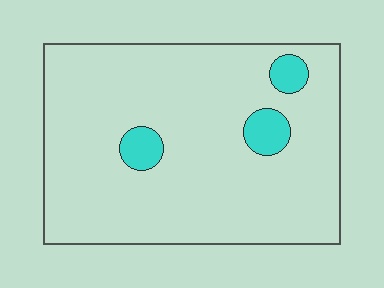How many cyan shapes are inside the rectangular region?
3.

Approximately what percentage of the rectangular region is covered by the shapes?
Approximately 10%.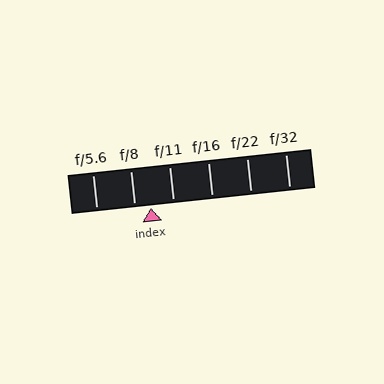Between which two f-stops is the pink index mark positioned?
The index mark is between f/8 and f/11.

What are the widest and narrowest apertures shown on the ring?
The widest aperture shown is f/5.6 and the narrowest is f/32.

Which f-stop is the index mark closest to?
The index mark is closest to f/8.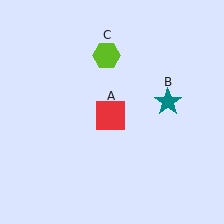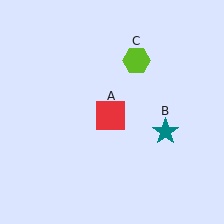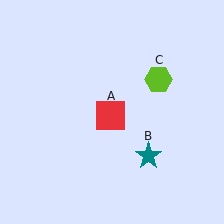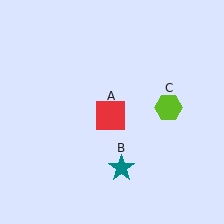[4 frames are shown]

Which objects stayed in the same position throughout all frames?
Red square (object A) remained stationary.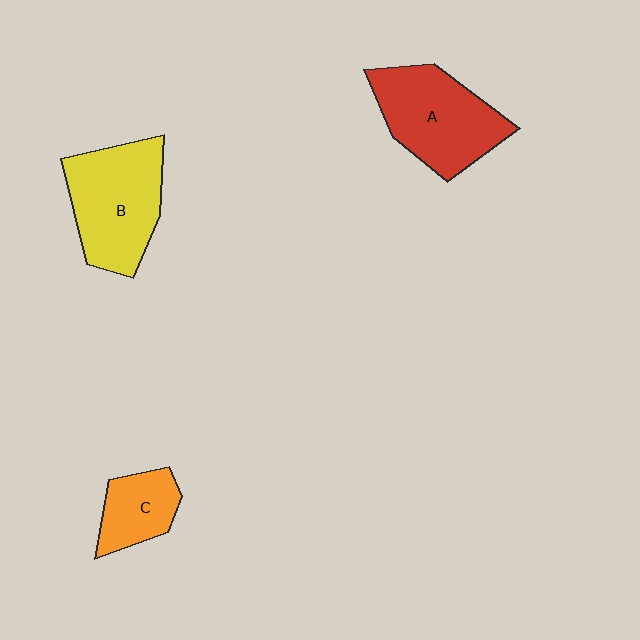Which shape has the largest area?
Shape B (yellow).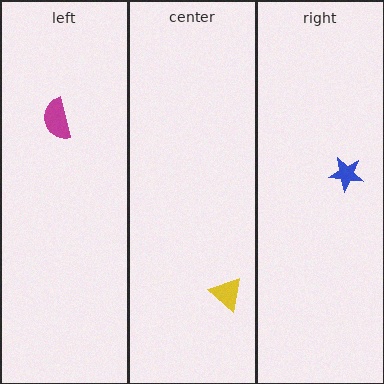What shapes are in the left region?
The magenta semicircle.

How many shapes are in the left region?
1.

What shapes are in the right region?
The blue star.